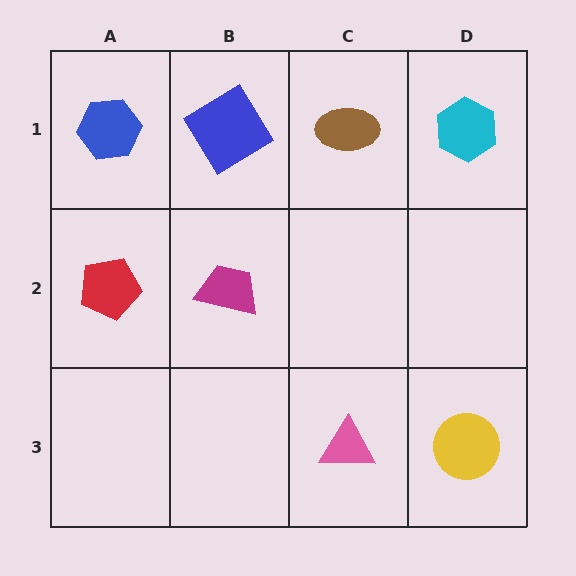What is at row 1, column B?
A blue diamond.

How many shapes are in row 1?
4 shapes.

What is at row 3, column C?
A pink triangle.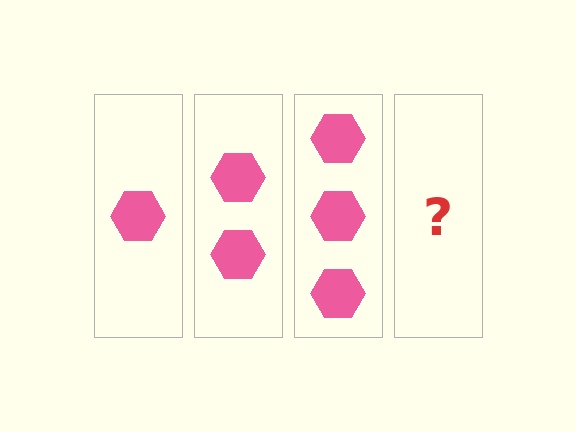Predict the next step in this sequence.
The next step is 4 hexagons.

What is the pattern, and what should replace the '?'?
The pattern is that each step adds one more hexagon. The '?' should be 4 hexagons.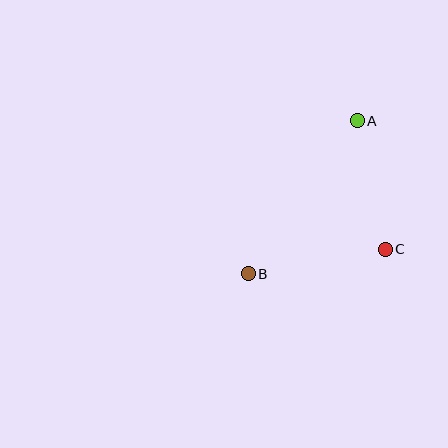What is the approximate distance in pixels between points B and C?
The distance between B and C is approximately 139 pixels.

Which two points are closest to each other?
Points A and C are closest to each other.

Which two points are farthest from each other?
Points A and B are farthest from each other.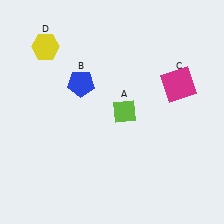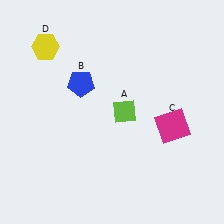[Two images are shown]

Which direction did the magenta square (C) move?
The magenta square (C) moved down.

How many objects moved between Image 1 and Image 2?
1 object moved between the two images.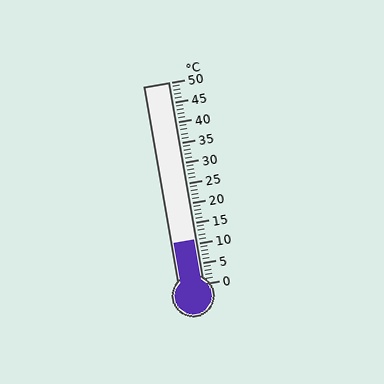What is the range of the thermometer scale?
The thermometer scale ranges from 0°C to 50°C.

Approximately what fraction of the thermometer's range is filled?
The thermometer is filled to approximately 20% of its range.